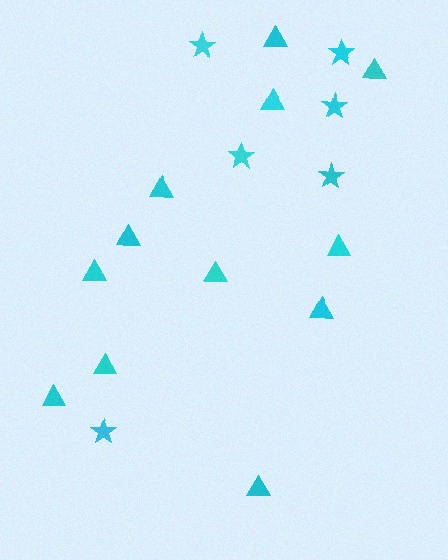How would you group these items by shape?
There are 2 groups: one group of stars (6) and one group of triangles (12).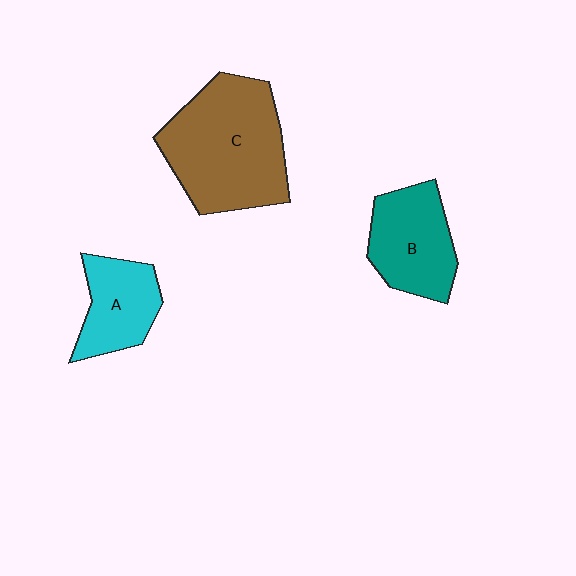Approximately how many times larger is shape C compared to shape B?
Approximately 1.7 times.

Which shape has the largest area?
Shape C (brown).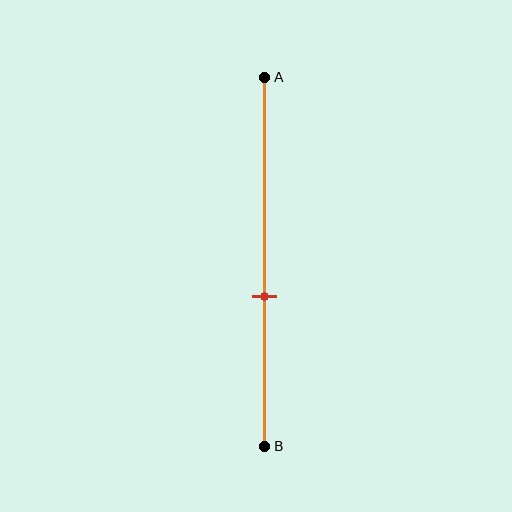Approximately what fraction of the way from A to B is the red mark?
The red mark is approximately 60% of the way from A to B.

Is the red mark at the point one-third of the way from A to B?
No, the mark is at about 60% from A, not at the 33% one-third point.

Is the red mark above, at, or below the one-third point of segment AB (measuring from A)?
The red mark is below the one-third point of segment AB.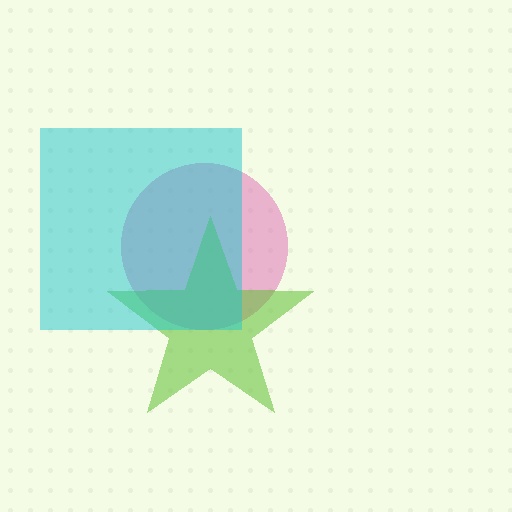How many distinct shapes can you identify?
There are 3 distinct shapes: a pink circle, a lime star, a cyan square.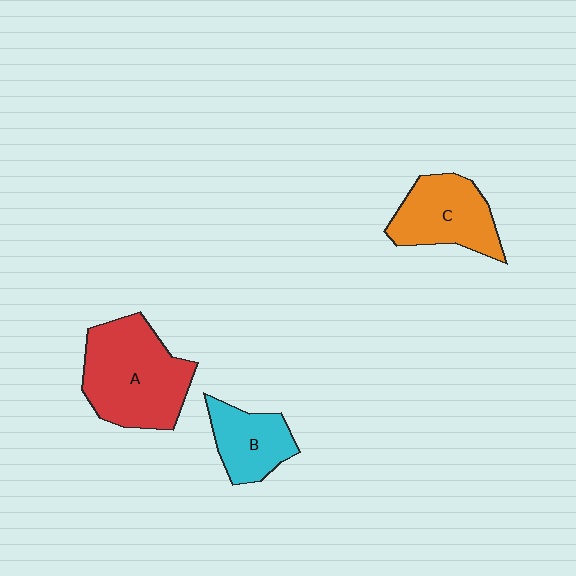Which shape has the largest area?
Shape A (red).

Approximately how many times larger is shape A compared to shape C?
Approximately 1.4 times.